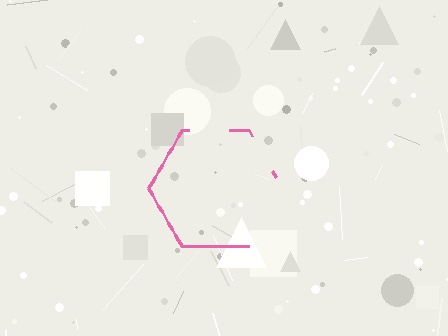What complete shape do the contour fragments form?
The contour fragments form a hexagon.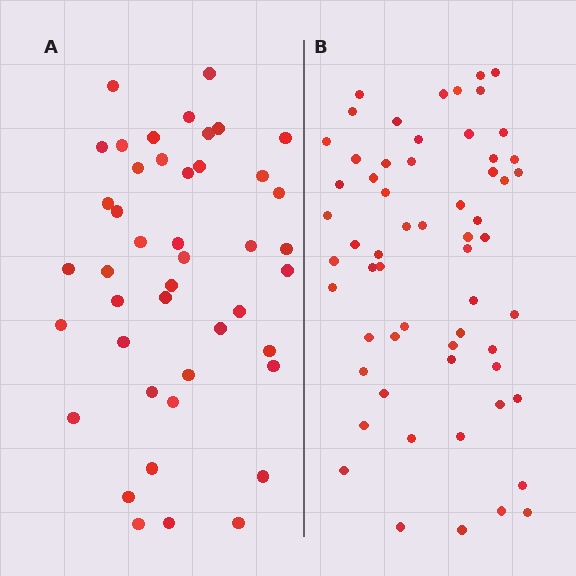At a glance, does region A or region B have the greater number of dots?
Region B (the right region) has more dots.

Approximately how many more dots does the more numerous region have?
Region B has approximately 15 more dots than region A.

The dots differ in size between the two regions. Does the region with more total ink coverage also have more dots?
No. Region A has more total ink coverage because its dots are larger, but region B actually contains more individual dots. Total area can be misleading — the number of items is what matters here.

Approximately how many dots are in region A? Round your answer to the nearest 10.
About 40 dots. (The exact count is 44, which rounds to 40.)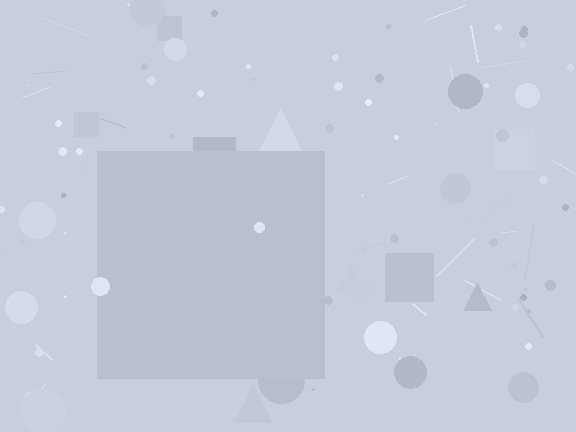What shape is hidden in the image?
A square is hidden in the image.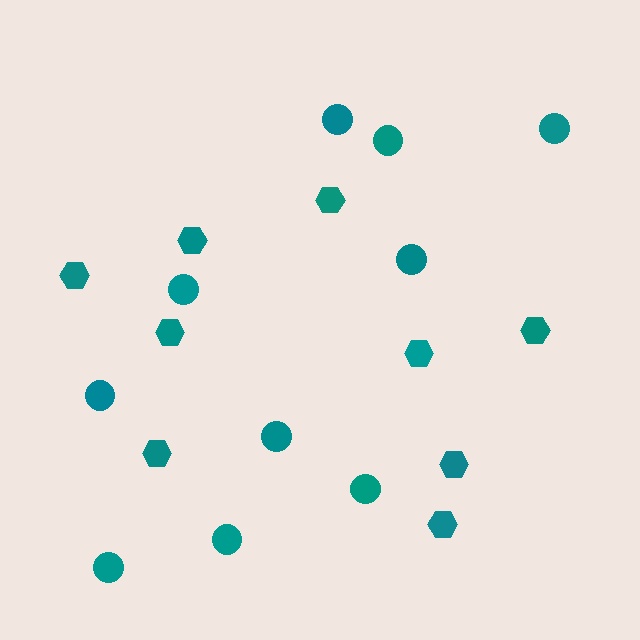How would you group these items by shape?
There are 2 groups: one group of hexagons (9) and one group of circles (10).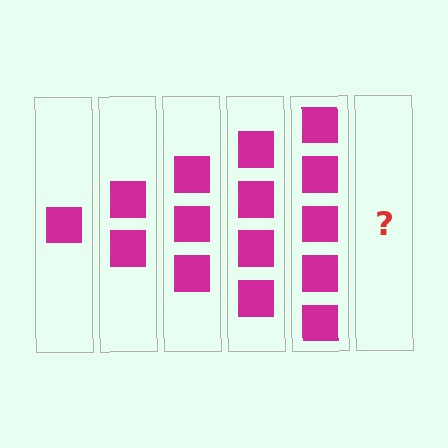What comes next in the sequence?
The next element should be 6 squares.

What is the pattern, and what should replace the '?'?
The pattern is that each step adds one more square. The '?' should be 6 squares.